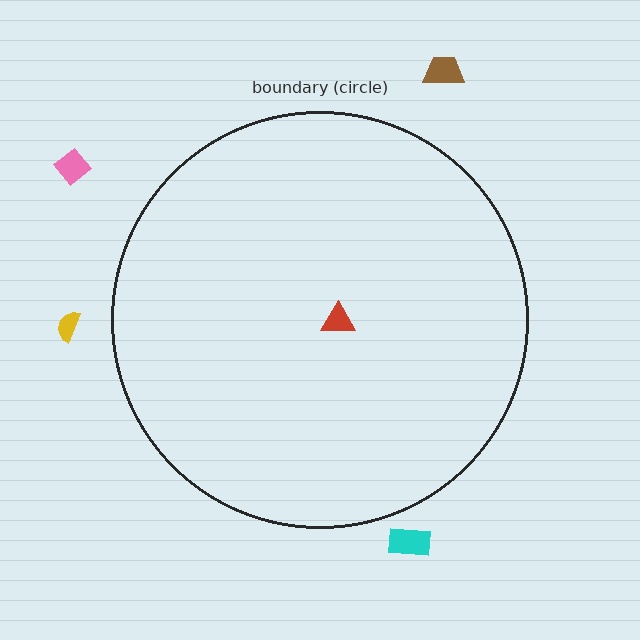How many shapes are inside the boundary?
1 inside, 4 outside.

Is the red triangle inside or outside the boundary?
Inside.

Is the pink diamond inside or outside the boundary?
Outside.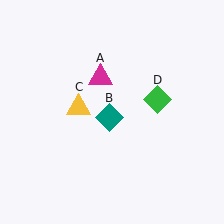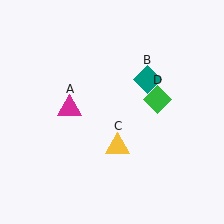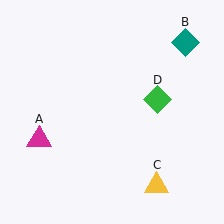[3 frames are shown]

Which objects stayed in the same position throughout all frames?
Green diamond (object D) remained stationary.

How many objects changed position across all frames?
3 objects changed position: magenta triangle (object A), teal diamond (object B), yellow triangle (object C).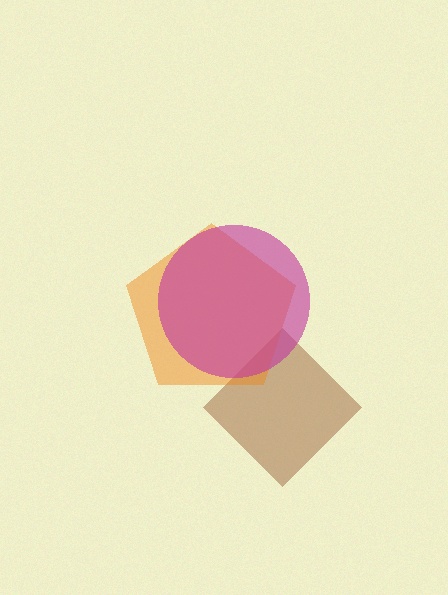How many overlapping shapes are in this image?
There are 3 overlapping shapes in the image.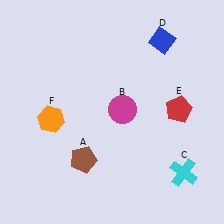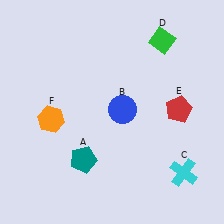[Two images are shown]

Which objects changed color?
A changed from brown to teal. B changed from magenta to blue. D changed from blue to green.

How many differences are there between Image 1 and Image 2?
There are 3 differences between the two images.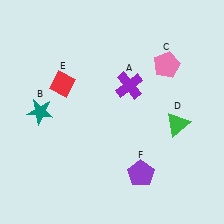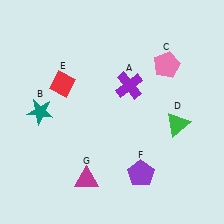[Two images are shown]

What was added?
A magenta triangle (G) was added in Image 2.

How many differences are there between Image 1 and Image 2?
There is 1 difference between the two images.